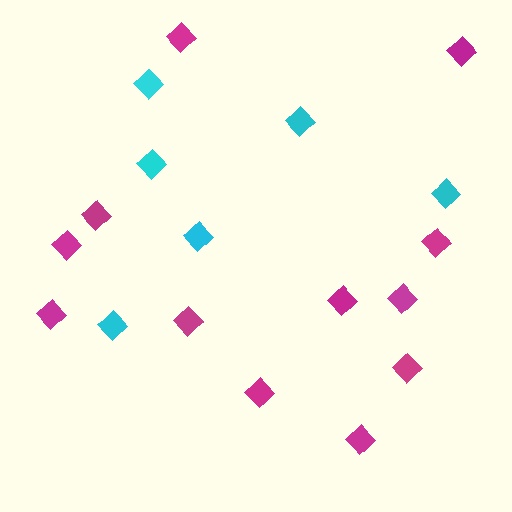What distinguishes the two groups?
There are 2 groups: one group of cyan diamonds (6) and one group of magenta diamonds (12).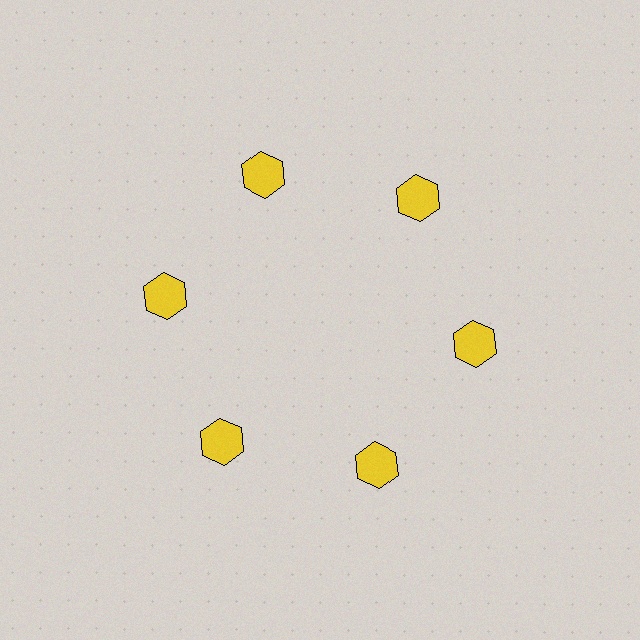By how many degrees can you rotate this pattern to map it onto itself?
The pattern maps onto itself every 60 degrees of rotation.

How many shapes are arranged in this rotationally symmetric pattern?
There are 6 shapes, arranged in 6 groups of 1.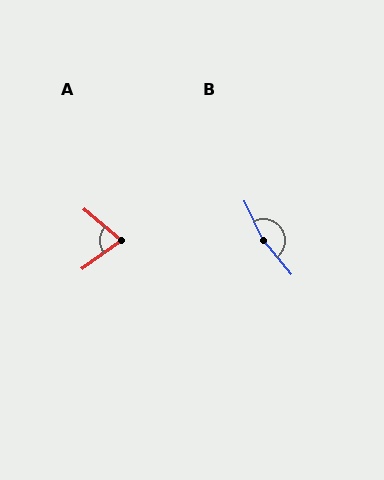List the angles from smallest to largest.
A (76°), B (165°).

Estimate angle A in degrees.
Approximately 76 degrees.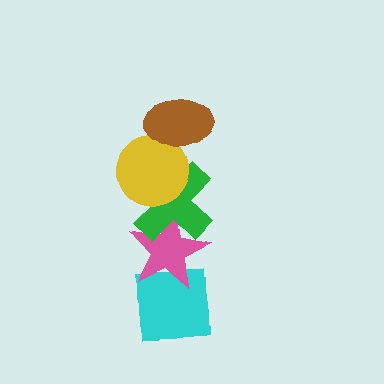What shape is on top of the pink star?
The green cross is on top of the pink star.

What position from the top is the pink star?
The pink star is 4th from the top.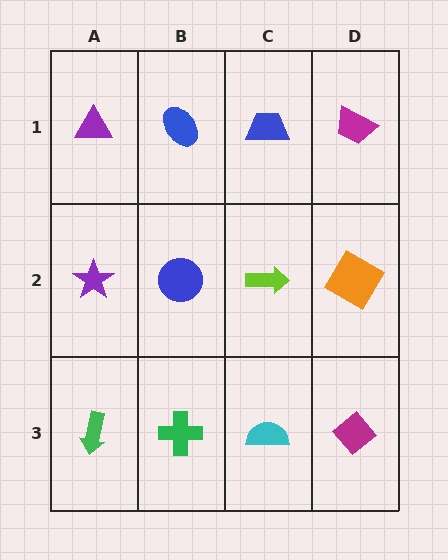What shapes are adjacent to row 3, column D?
An orange diamond (row 2, column D), a cyan semicircle (row 3, column C).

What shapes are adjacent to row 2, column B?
A blue ellipse (row 1, column B), a green cross (row 3, column B), a purple star (row 2, column A), a lime arrow (row 2, column C).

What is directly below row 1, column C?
A lime arrow.